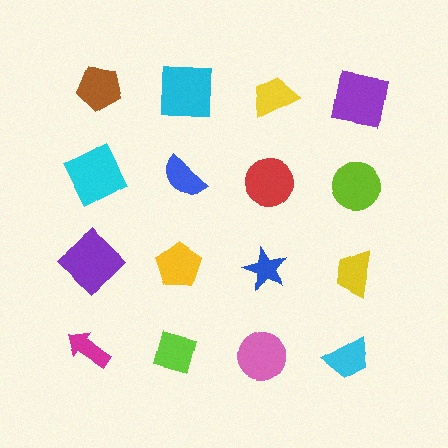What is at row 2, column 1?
A cyan square.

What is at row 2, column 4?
A lime circle.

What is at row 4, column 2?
A lime diamond.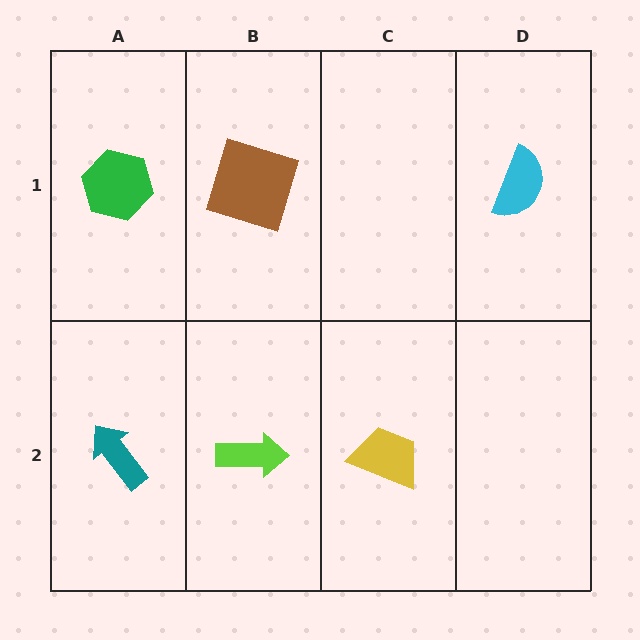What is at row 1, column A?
A green hexagon.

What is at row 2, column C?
A yellow trapezoid.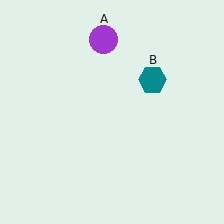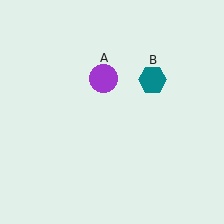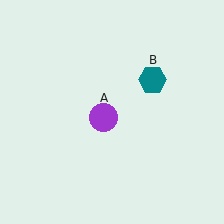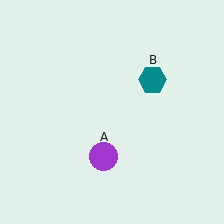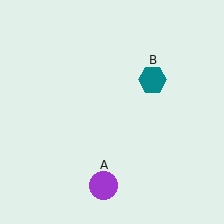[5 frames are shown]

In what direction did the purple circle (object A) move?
The purple circle (object A) moved down.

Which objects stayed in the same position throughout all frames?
Teal hexagon (object B) remained stationary.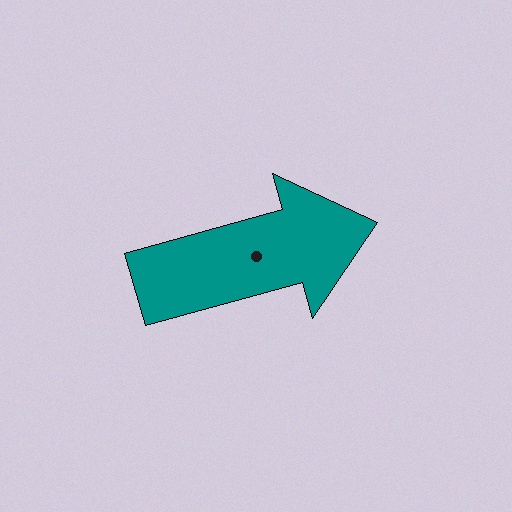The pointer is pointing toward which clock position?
Roughly 2 o'clock.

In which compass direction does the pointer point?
East.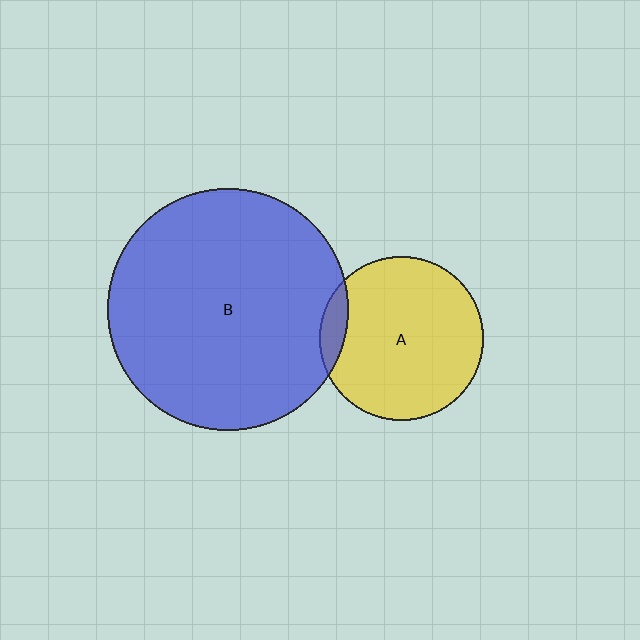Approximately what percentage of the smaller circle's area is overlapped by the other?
Approximately 10%.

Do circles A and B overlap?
Yes.